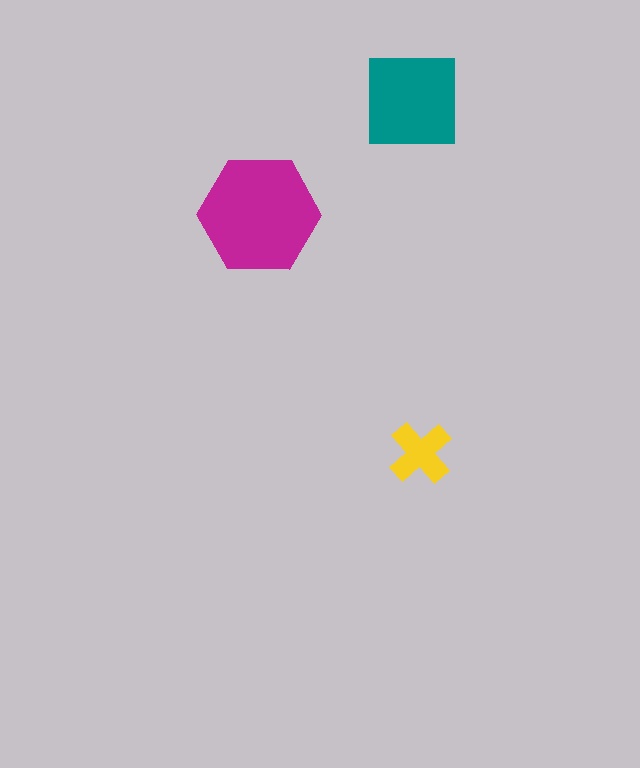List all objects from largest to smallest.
The magenta hexagon, the teal square, the yellow cross.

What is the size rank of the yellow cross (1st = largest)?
3rd.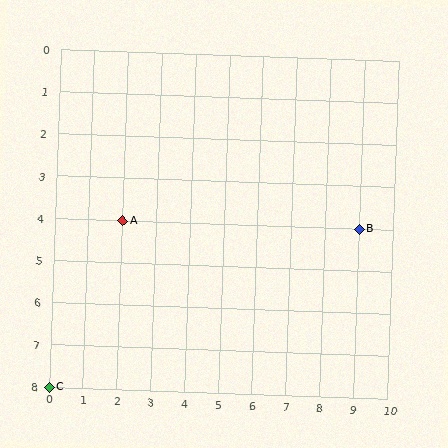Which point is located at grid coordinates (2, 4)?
Point A is at (2, 4).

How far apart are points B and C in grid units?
Points B and C are 9 columns and 4 rows apart (about 9.8 grid units diagonally).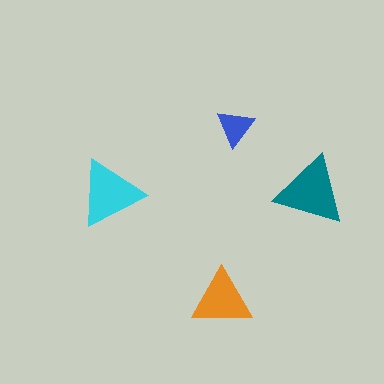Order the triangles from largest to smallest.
the teal one, the cyan one, the orange one, the blue one.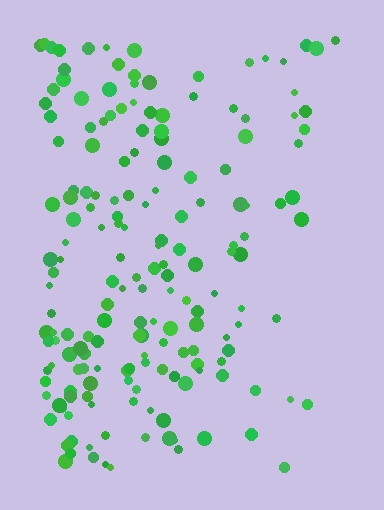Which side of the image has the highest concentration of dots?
The left.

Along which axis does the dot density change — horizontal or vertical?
Horizontal.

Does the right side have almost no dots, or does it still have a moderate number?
Still a moderate number, just noticeably fewer than the left.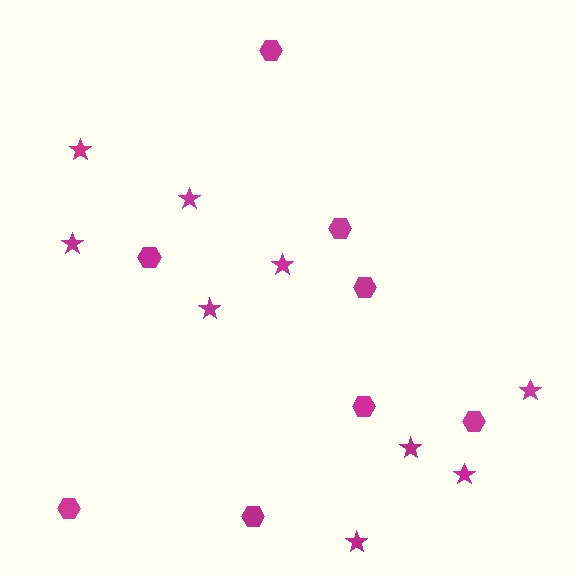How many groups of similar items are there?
There are 2 groups: one group of stars (9) and one group of hexagons (8).